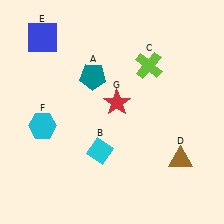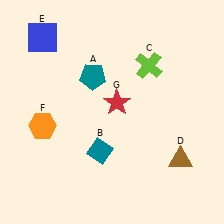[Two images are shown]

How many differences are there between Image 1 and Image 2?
There are 2 differences between the two images.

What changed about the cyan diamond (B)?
In Image 1, B is cyan. In Image 2, it changed to teal.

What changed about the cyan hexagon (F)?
In Image 1, F is cyan. In Image 2, it changed to orange.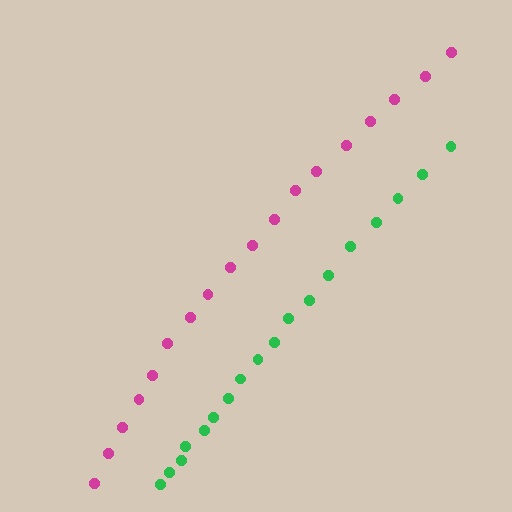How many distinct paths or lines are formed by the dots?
There are 2 distinct paths.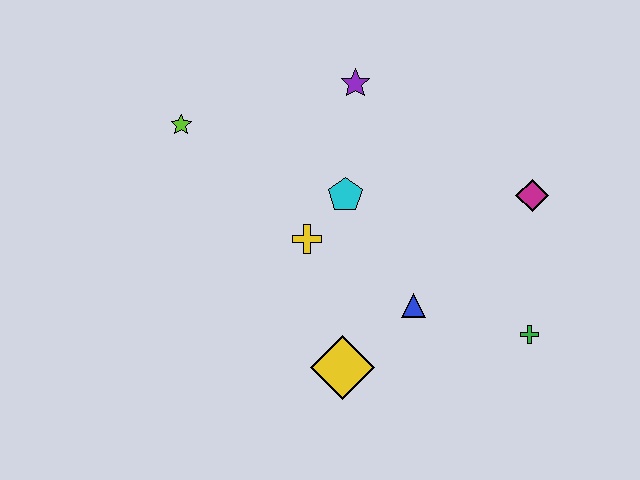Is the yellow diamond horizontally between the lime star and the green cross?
Yes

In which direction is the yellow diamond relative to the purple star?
The yellow diamond is below the purple star.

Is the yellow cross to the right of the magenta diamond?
No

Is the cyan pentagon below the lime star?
Yes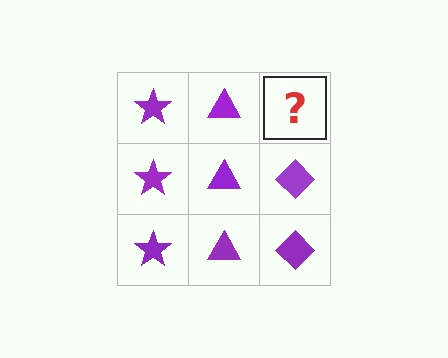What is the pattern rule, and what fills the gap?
The rule is that each column has a consistent shape. The gap should be filled with a purple diamond.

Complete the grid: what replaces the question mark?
The question mark should be replaced with a purple diamond.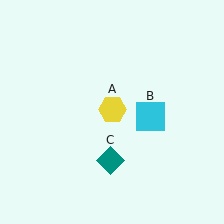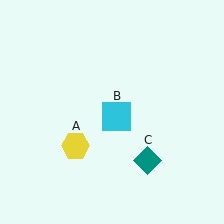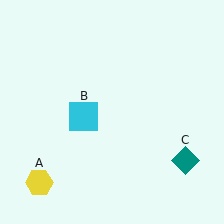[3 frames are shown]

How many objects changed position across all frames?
3 objects changed position: yellow hexagon (object A), cyan square (object B), teal diamond (object C).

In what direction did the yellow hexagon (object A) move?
The yellow hexagon (object A) moved down and to the left.